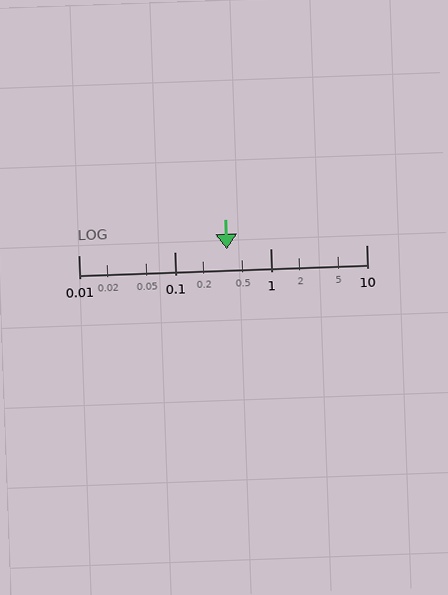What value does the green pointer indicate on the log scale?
The pointer indicates approximately 0.35.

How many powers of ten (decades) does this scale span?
The scale spans 3 decades, from 0.01 to 10.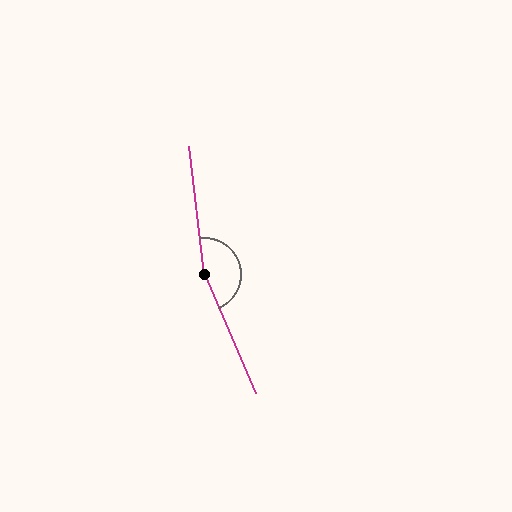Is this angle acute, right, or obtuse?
It is obtuse.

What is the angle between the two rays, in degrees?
Approximately 163 degrees.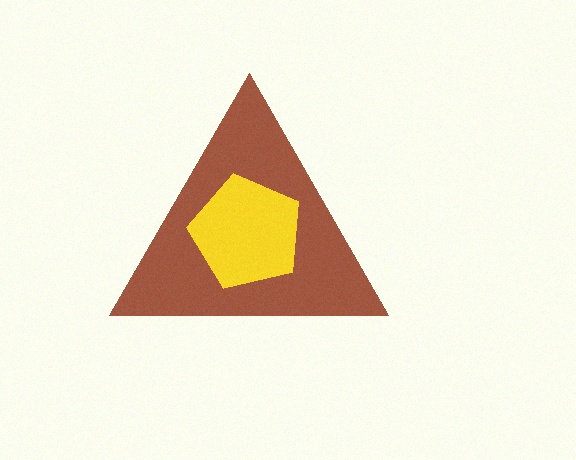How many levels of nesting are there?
2.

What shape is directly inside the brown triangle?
The yellow pentagon.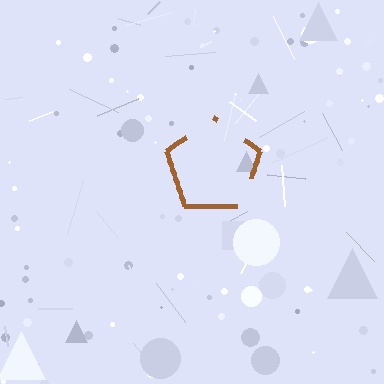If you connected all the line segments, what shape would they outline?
They would outline a pentagon.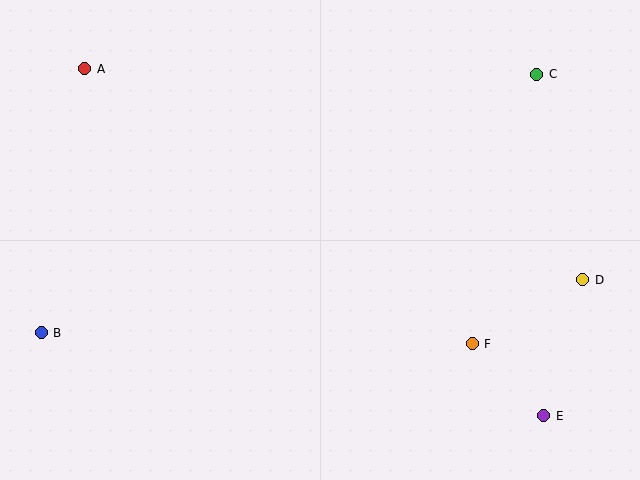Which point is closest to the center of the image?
Point F at (472, 344) is closest to the center.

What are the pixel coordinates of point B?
Point B is at (41, 333).